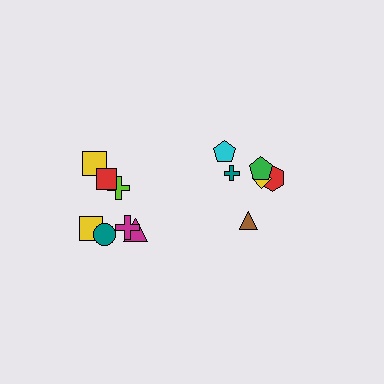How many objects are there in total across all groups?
There are 14 objects.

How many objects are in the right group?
There are 6 objects.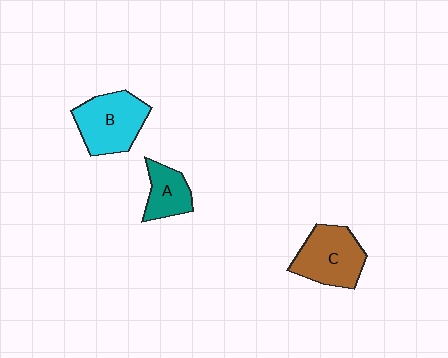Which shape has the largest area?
Shape B (cyan).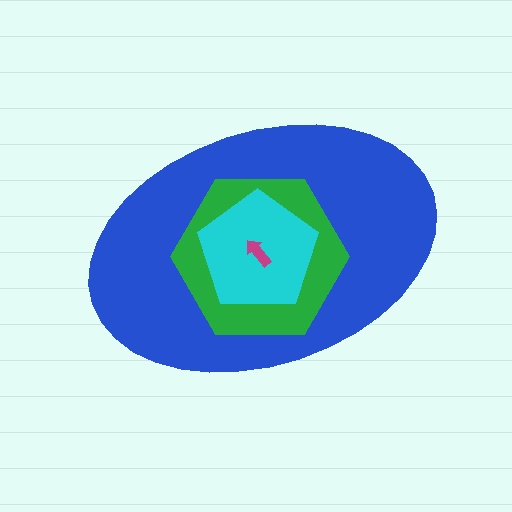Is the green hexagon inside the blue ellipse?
Yes.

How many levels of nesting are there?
4.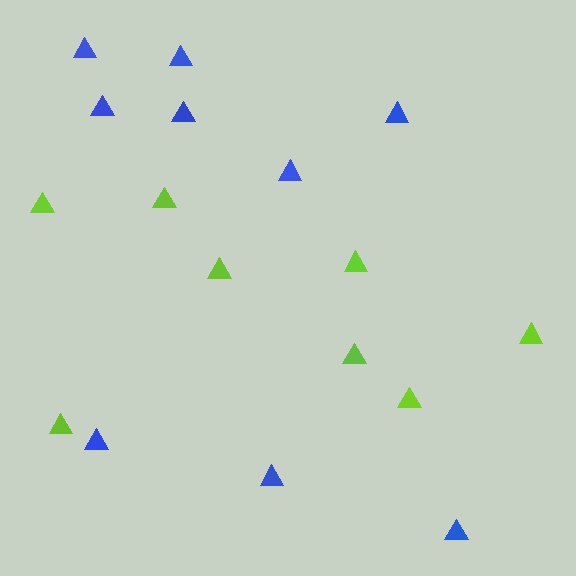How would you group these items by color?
There are 2 groups: one group of blue triangles (9) and one group of lime triangles (8).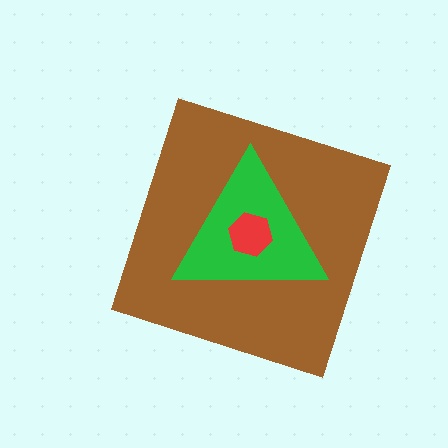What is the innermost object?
The red hexagon.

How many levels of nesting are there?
3.